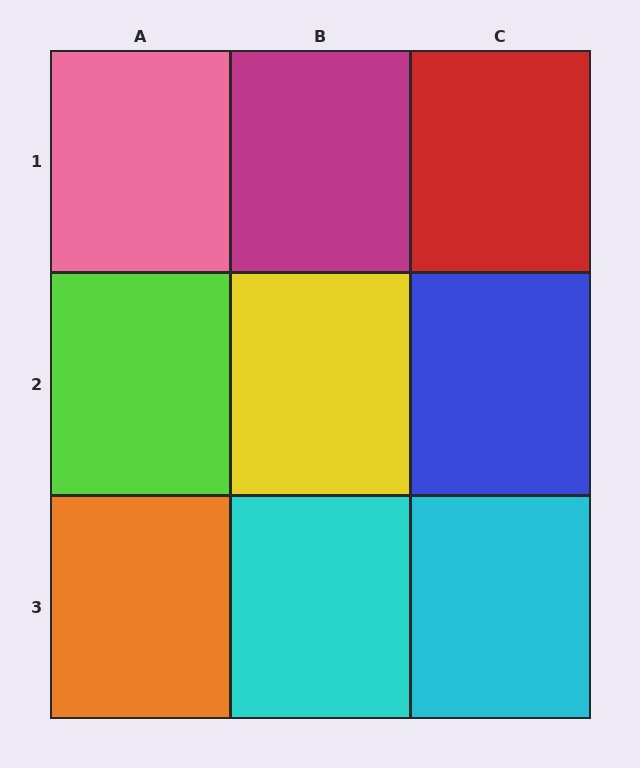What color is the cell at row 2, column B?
Yellow.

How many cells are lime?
1 cell is lime.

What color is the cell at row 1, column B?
Magenta.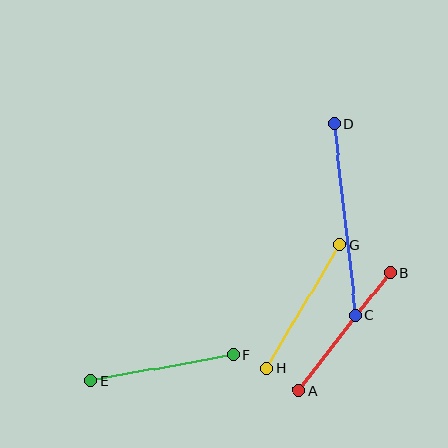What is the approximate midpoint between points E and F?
The midpoint is at approximately (162, 368) pixels.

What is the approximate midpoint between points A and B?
The midpoint is at approximately (344, 332) pixels.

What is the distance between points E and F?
The distance is approximately 145 pixels.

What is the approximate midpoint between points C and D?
The midpoint is at approximately (345, 219) pixels.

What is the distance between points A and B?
The distance is approximately 149 pixels.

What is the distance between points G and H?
The distance is approximately 144 pixels.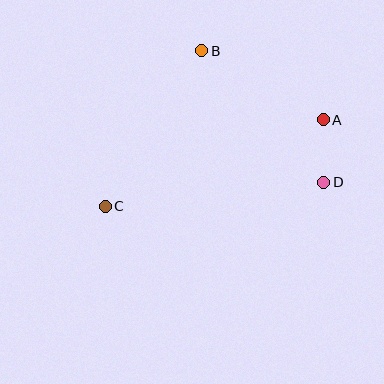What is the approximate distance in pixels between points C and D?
The distance between C and D is approximately 220 pixels.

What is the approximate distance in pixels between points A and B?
The distance between A and B is approximately 140 pixels.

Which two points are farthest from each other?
Points A and C are farthest from each other.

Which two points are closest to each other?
Points A and D are closest to each other.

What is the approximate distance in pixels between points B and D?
The distance between B and D is approximately 180 pixels.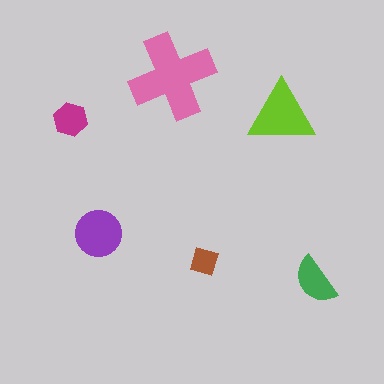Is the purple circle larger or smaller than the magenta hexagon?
Larger.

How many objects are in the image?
There are 6 objects in the image.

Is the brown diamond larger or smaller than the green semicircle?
Smaller.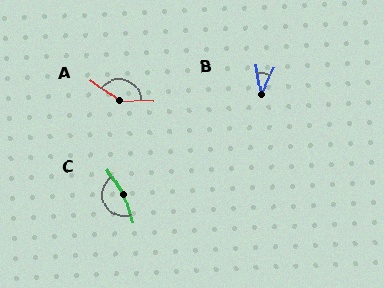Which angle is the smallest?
B, at approximately 37 degrees.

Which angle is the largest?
C, at approximately 165 degrees.